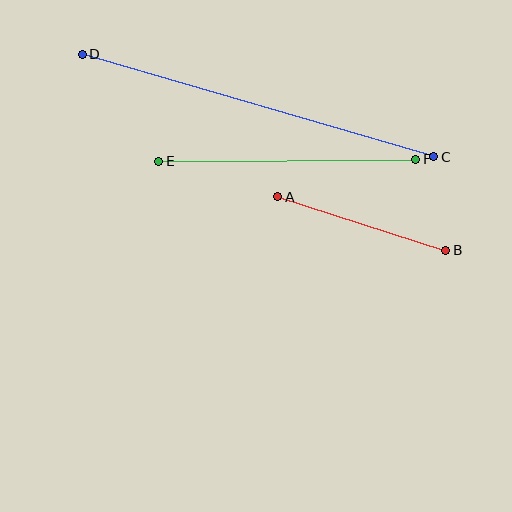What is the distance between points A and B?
The distance is approximately 176 pixels.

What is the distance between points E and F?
The distance is approximately 257 pixels.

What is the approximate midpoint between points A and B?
The midpoint is at approximately (362, 223) pixels.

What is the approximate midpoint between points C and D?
The midpoint is at approximately (258, 106) pixels.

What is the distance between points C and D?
The distance is approximately 366 pixels.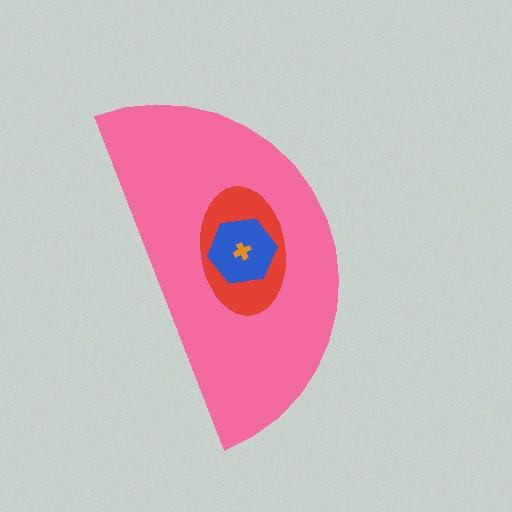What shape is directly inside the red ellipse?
The blue hexagon.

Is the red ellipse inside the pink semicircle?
Yes.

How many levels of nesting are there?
4.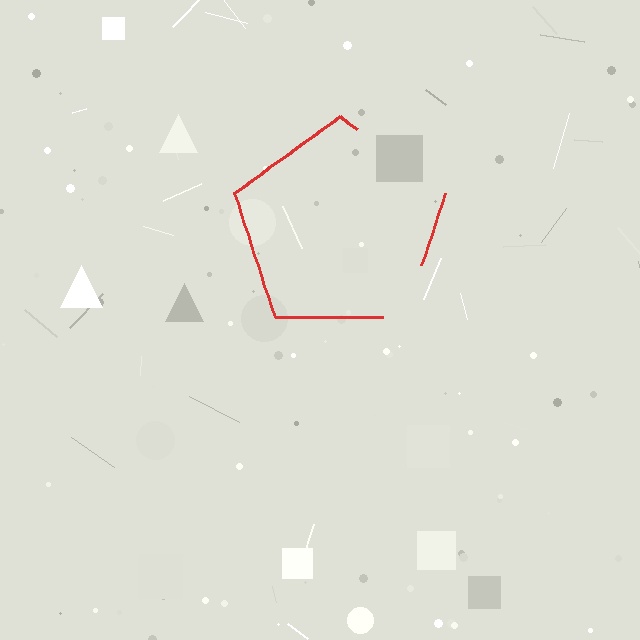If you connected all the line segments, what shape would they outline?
They would outline a pentagon.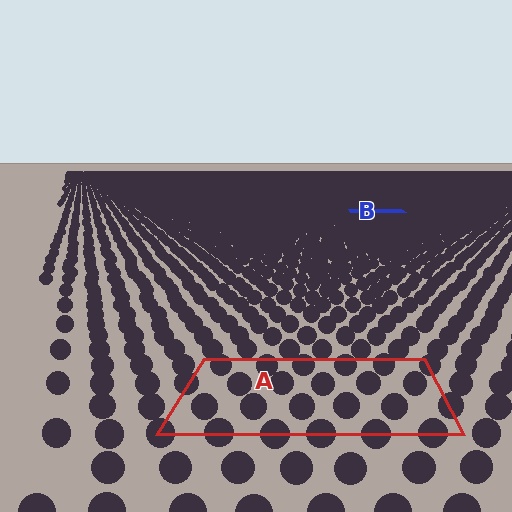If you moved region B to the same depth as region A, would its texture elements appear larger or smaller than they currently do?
They would appear larger. At a closer depth, the same texture elements are projected at a bigger on-screen size.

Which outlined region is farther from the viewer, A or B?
Region B is farther from the viewer — the texture elements inside it appear smaller and more densely packed.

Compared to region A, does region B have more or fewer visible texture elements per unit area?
Region B has more texture elements per unit area — they are packed more densely because it is farther away.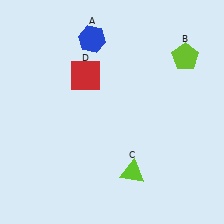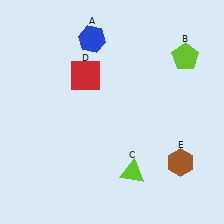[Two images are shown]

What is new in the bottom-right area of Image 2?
A brown hexagon (E) was added in the bottom-right area of Image 2.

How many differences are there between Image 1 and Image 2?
There is 1 difference between the two images.